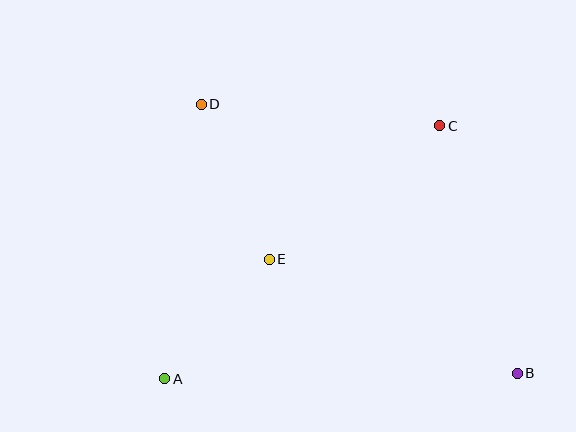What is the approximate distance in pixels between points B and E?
The distance between B and E is approximately 273 pixels.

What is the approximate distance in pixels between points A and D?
The distance between A and D is approximately 277 pixels.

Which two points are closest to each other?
Points A and E are closest to each other.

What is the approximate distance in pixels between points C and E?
The distance between C and E is approximately 217 pixels.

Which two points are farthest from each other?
Points B and D are farthest from each other.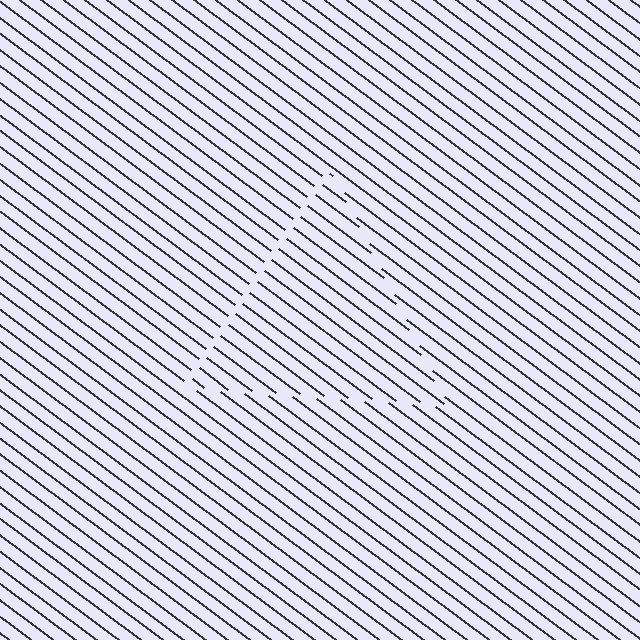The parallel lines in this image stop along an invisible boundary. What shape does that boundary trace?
An illusory triangle. The interior of the shape contains the same grating, shifted by half a period — the contour is defined by the phase discontinuity where line-ends from the inner and outer gratings abut.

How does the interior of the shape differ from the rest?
The interior of the shape contains the same grating, shifted by half a period — the contour is defined by the phase discontinuity where line-ends from the inner and outer gratings abut.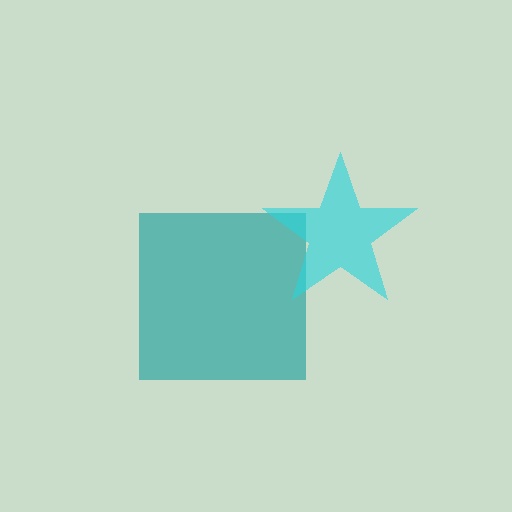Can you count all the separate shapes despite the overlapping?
Yes, there are 2 separate shapes.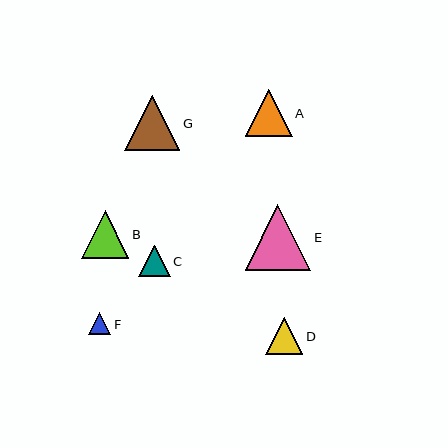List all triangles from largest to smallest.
From largest to smallest: E, G, B, A, D, C, F.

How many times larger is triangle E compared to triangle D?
Triangle E is approximately 1.8 times the size of triangle D.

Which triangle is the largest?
Triangle E is the largest with a size of approximately 65 pixels.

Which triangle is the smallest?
Triangle F is the smallest with a size of approximately 22 pixels.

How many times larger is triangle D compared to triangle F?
Triangle D is approximately 1.7 times the size of triangle F.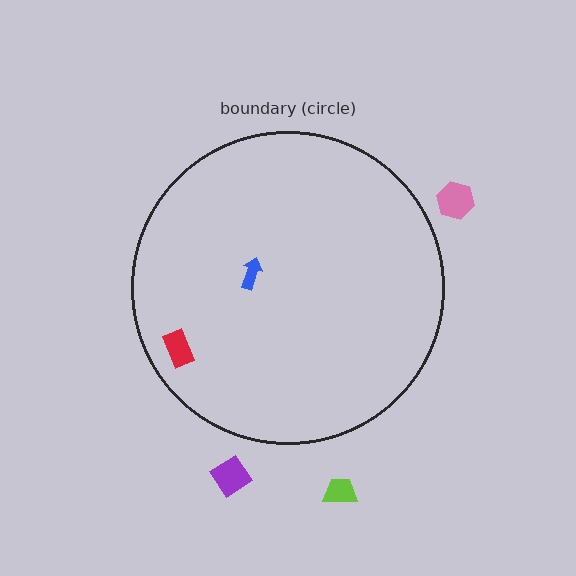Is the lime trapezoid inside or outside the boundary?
Outside.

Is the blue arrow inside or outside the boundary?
Inside.